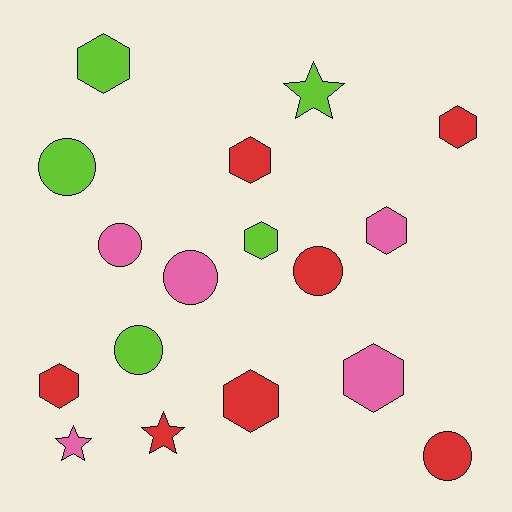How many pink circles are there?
There are 2 pink circles.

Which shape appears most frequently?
Hexagon, with 8 objects.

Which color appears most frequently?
Red, with 7 objects.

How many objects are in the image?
There are 17 objects.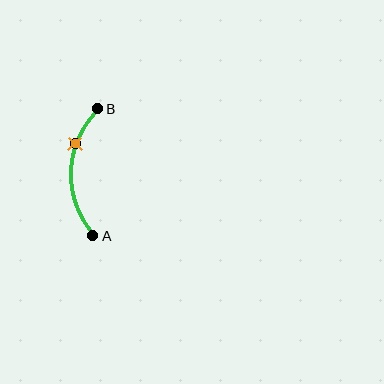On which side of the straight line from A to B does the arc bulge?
The arc bulges to the left of the straight line connecting A and B.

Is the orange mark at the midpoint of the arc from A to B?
No. The orange mark lies on the arc but is closer to endpoint B. The arc midpoint would be at the point on the curve equidistant along the arc from both A and B.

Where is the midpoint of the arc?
The arc midpoint is the point on the curve farthest from the straight line joining A and B. It sits to the left of that line.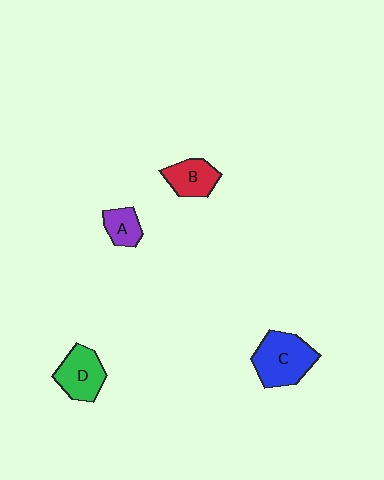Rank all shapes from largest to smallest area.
From largest to smallest: C (blue), D (green), B (red), A (purple).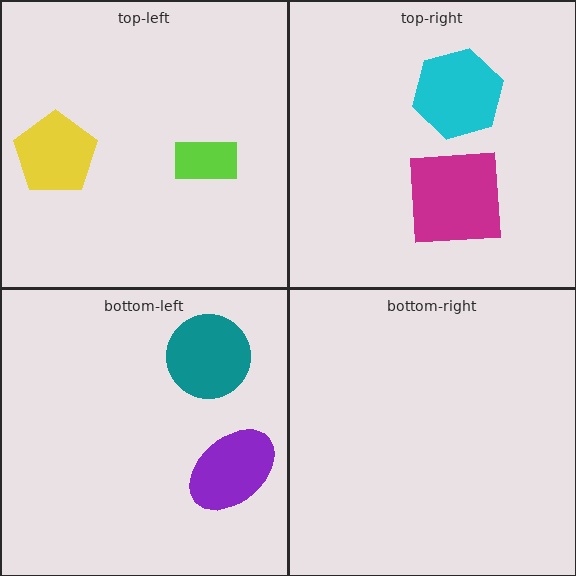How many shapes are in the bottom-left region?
2.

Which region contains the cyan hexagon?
The top-right region.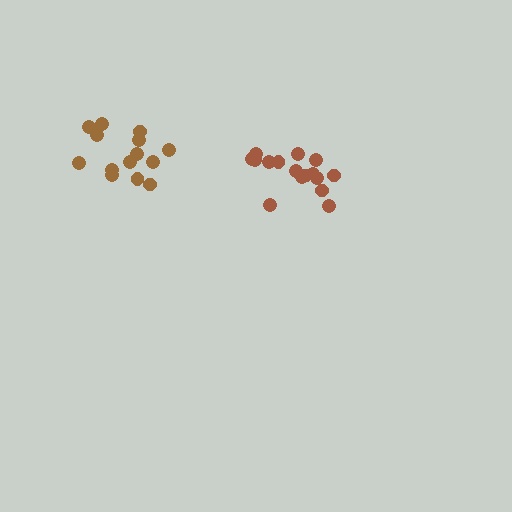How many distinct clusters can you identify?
There are 2 distinct clusters.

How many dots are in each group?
Group 1: 16 dots, Group 2: 14 dots (30 total).